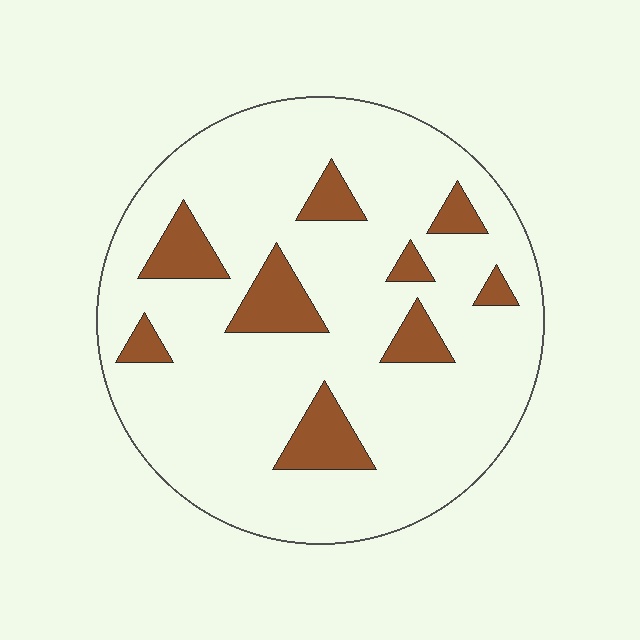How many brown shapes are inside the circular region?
9.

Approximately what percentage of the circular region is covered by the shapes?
Approximately 15%.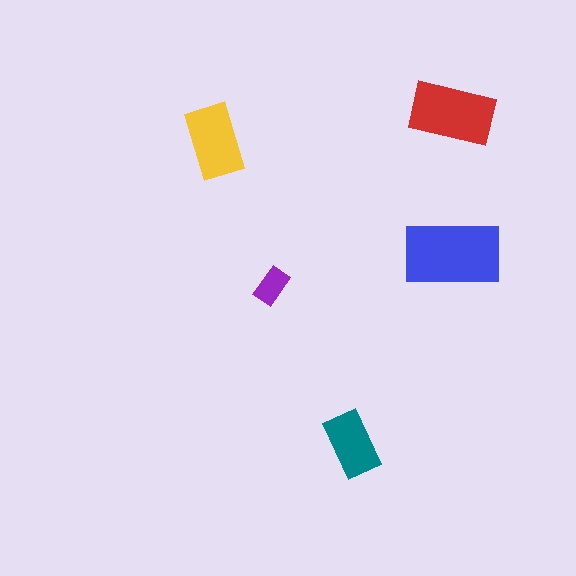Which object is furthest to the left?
The yellow rectangle is leftmost.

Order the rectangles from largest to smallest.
the blue one, the red one, the yellow one, the teal one, the purple one.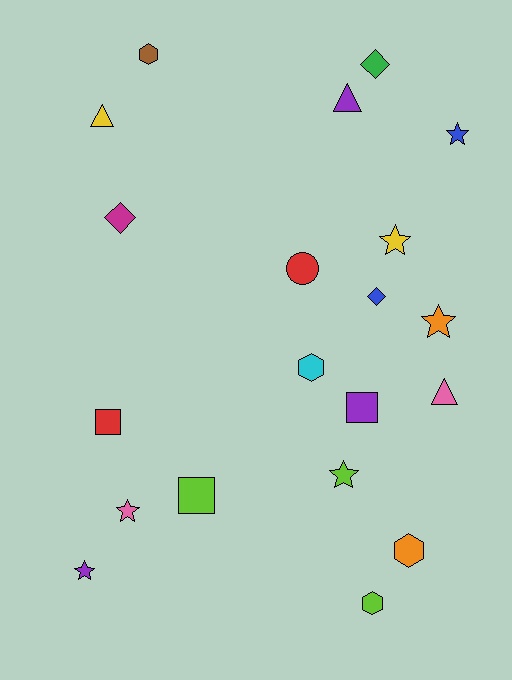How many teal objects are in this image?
There are no teal objects.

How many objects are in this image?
There are 20 objects.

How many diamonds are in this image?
There are 3 diamonds.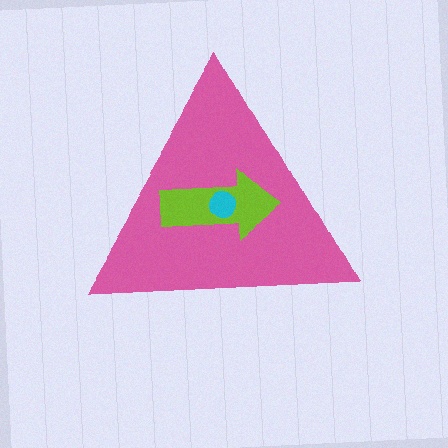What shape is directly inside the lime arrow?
The cyan circle.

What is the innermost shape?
The cyan circle.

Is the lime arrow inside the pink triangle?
Yes.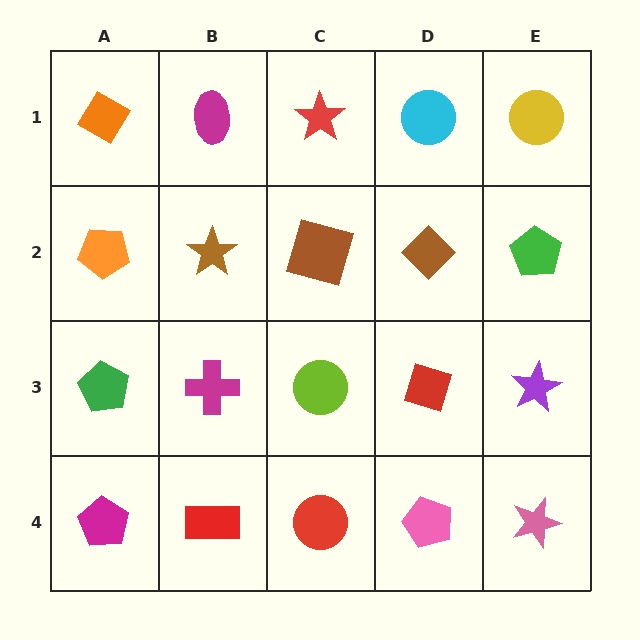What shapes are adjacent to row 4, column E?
A purple star (row 3, column E), a pink pentagon (row 4, column D).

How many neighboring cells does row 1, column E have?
2.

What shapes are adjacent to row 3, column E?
A green pentagon (row 2, column E), a pink star (row 4, column E), a red diamond (row 3, column D).